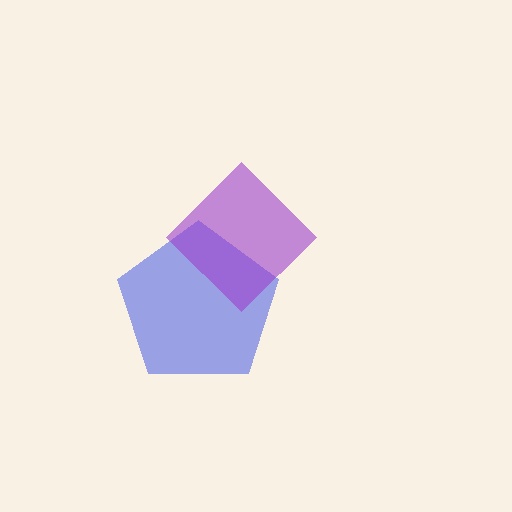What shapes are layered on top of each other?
The layered shapes are: a blue pentagon, a purple diamond.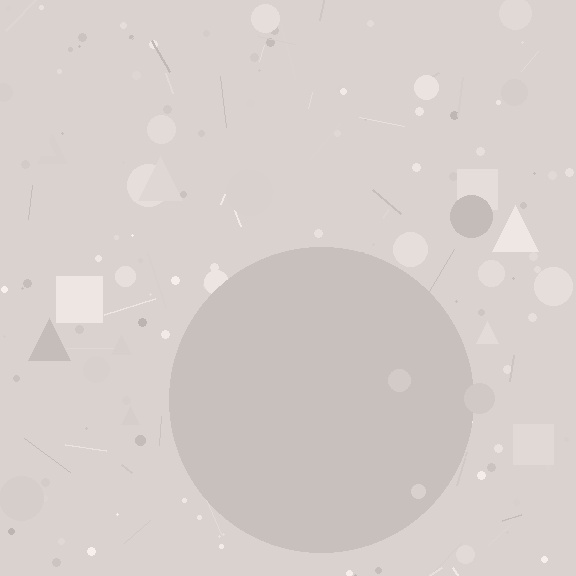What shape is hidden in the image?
A circle is hidden in the image.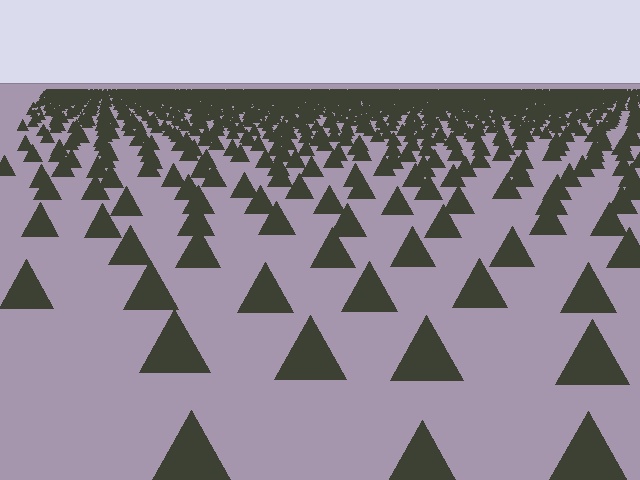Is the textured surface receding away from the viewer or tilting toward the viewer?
The surface is receding away from the viewer. Texture elements get smaller and denser toward the top.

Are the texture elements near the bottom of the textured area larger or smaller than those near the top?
Larger. Near the bottom, elements are closer to the viewer and appear at a bigger on-screen size.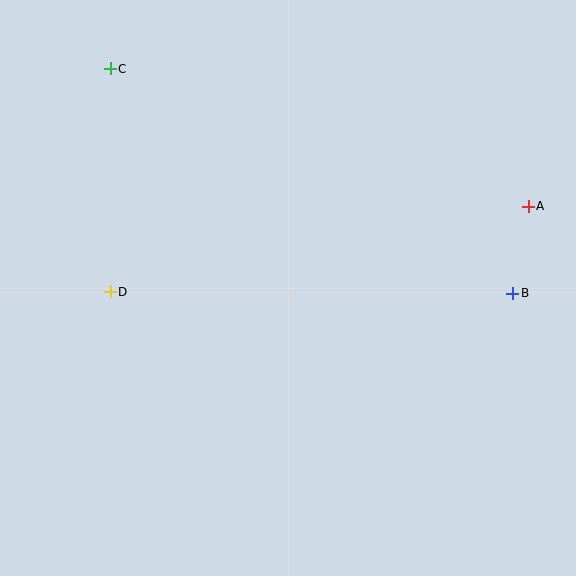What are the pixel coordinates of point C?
Point C is at (110, 69).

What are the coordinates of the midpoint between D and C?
The midpoint between D and C is at (110, 180).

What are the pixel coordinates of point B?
Point B is at (513, 293).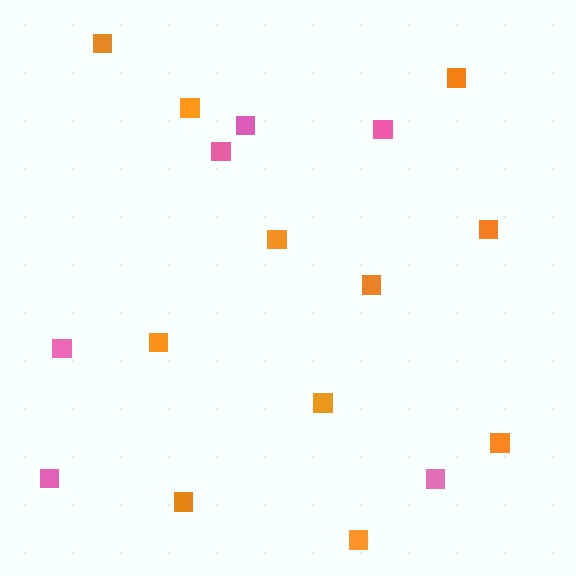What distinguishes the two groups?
There are 2 groups: one group of orange squares (11) and one group of pink squares (6).